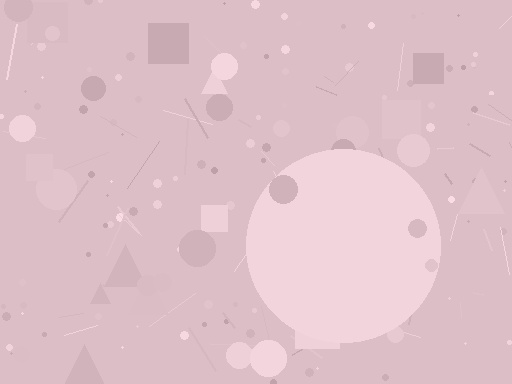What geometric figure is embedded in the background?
A circle is embedded in the background.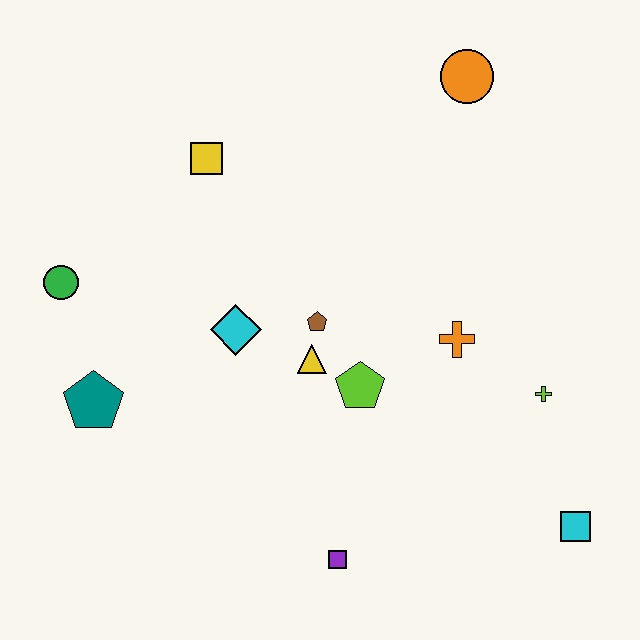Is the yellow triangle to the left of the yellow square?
No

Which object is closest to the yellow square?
The cyan diamond is closest to the yellow square.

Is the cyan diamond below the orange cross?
No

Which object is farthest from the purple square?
The orange circle is farthest from the purple square.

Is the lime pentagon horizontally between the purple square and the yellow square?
No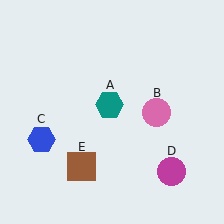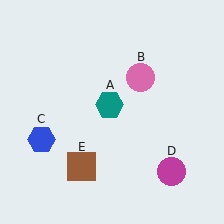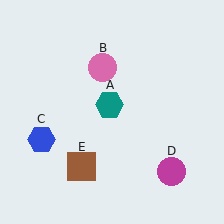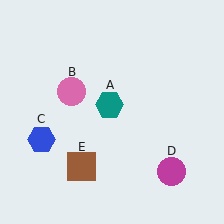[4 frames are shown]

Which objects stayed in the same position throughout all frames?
Teal hexagon (object A) and blue hexagon (object C) and magenta circle (object D) and brown square (object E) remained stationary.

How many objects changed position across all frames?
1 object changed position: pink circle (object B).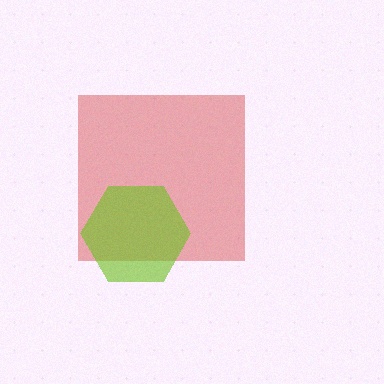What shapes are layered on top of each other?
The layered shapes are: a red square, a lime hexagon.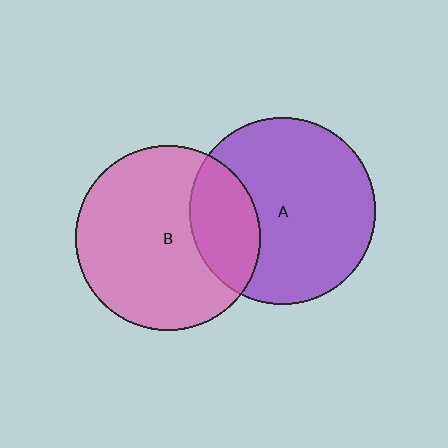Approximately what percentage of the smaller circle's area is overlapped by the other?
Approximately 25%.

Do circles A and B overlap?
Yes.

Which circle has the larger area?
Circle A (purple).